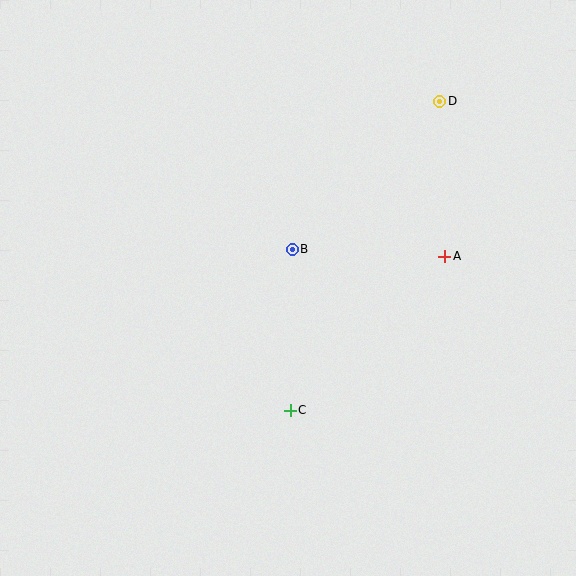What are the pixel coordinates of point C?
Point C is at (290, 410).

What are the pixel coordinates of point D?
Point D is at (440, 101).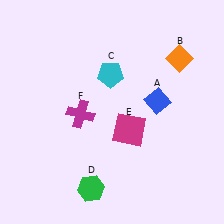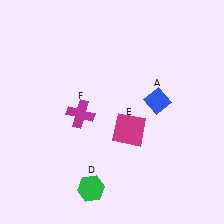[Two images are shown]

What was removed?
The cyan pentagon (C), the orange diamond (B) were removed in Image 2.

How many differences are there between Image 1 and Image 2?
There are 2 differences between the two images.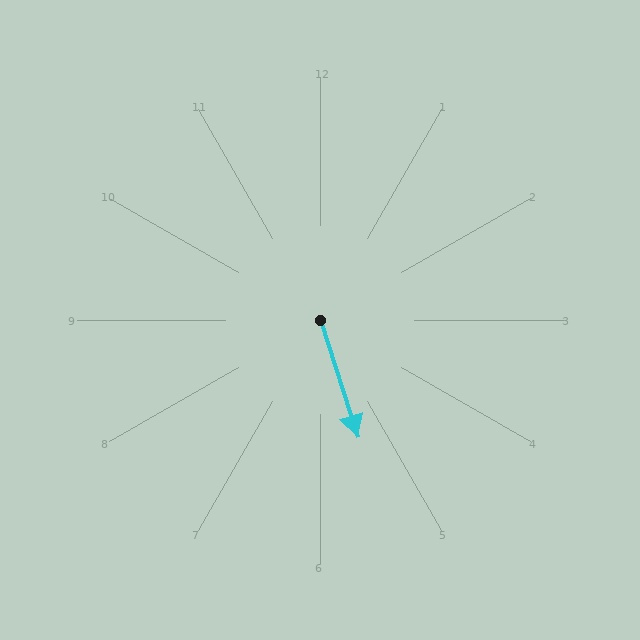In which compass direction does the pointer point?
South.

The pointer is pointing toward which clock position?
Roughly 5 o'clock.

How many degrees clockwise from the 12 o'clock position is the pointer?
Approximately 162 degrees.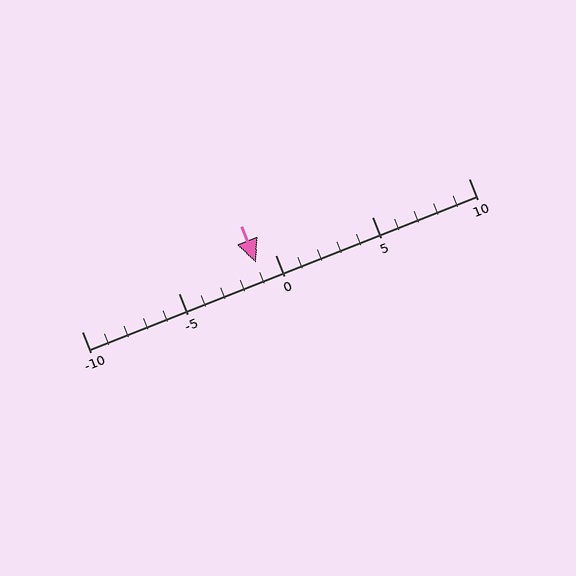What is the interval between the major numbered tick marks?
The major tick marks are spaced 5 units apart.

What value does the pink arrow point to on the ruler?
The pink arrow points to approximately -1.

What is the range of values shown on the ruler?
The ruler shows values from -10 to 10.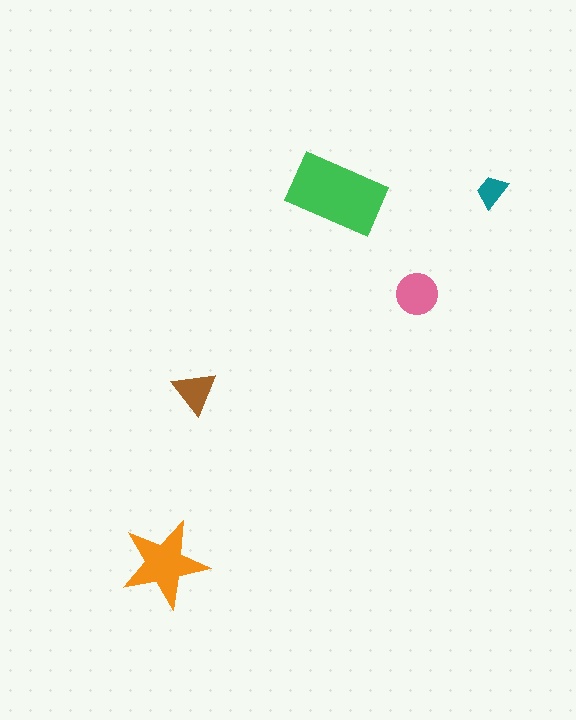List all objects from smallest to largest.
The teal trapezoid, the brown triangle, the pink circle, the orange star, the green rectangle.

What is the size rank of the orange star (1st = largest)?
2nd.